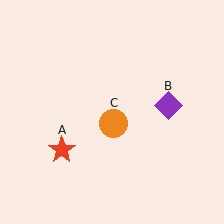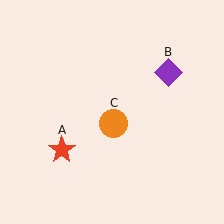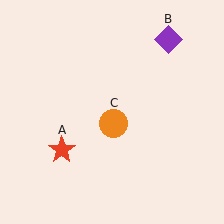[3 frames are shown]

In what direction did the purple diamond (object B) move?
The purple diamond (object B) moved up.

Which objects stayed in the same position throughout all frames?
Red star (object A) and orange circle (object C) remained stationary.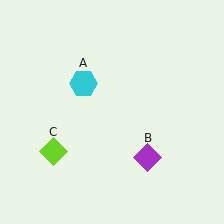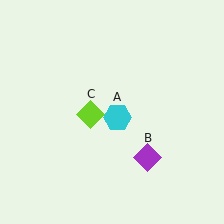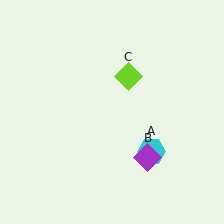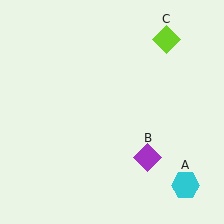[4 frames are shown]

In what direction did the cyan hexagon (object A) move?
The cyan hexagon (object A) moved down and to the right.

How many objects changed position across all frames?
2 objects changed position: cyan hexagon (object A), lime diamond (object C).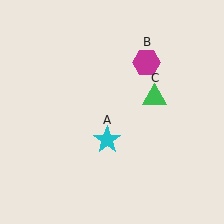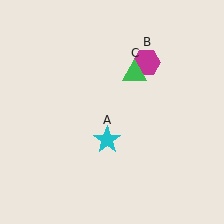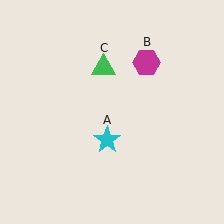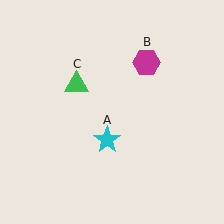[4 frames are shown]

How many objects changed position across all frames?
1 object changed position: green triangle (object C).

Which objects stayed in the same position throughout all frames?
Cyan star (object A) and magenta hexagon (object B) remained stationary.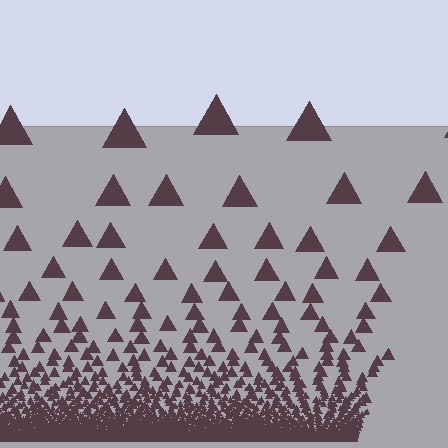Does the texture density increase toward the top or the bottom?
Density increases toward the bottom.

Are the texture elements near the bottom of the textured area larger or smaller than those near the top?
Smaller. The gradient is inverted — elements near the bottom are smaller and denser.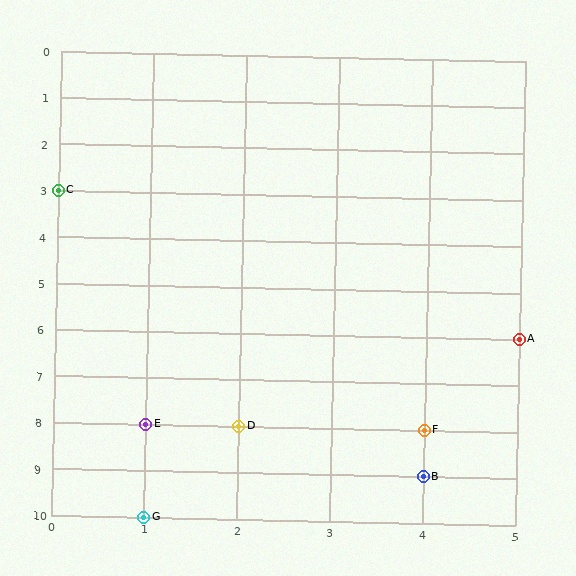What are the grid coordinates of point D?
Point D is at grid coordinates (2, 8).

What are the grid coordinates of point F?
Point F is at grid coordinates (4, 8).